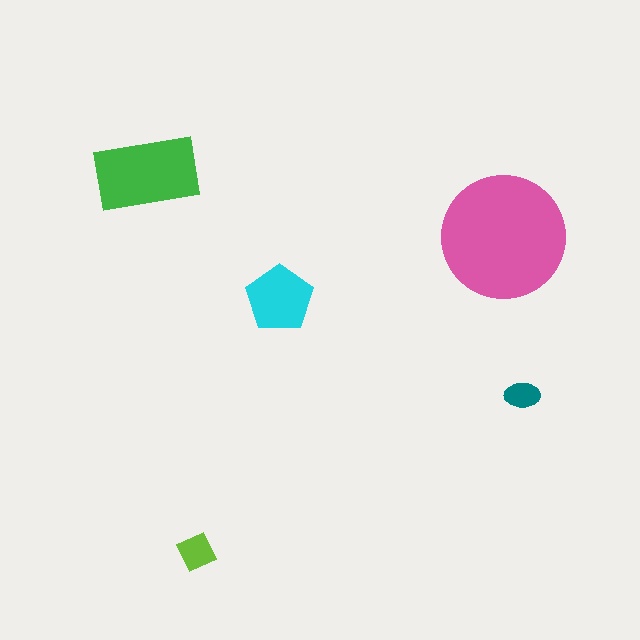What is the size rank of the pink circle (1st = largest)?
1st.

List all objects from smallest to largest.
The teal ellipse, the lime diamond, the cyan pentagon, the green rectangle, the pink circle.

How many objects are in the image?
There are 5 objects in the image.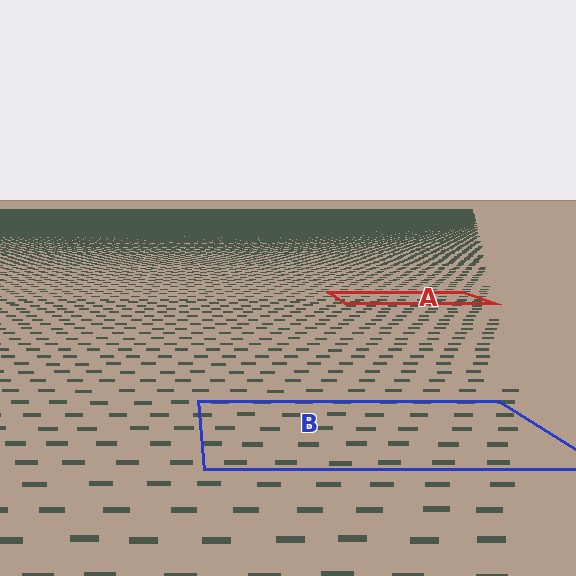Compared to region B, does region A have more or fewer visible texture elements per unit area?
Region A has more texture elements per unit area — they are packed more densely because it is farther away.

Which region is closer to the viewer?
Region B is closer. The texture elements there are larger and more spread out.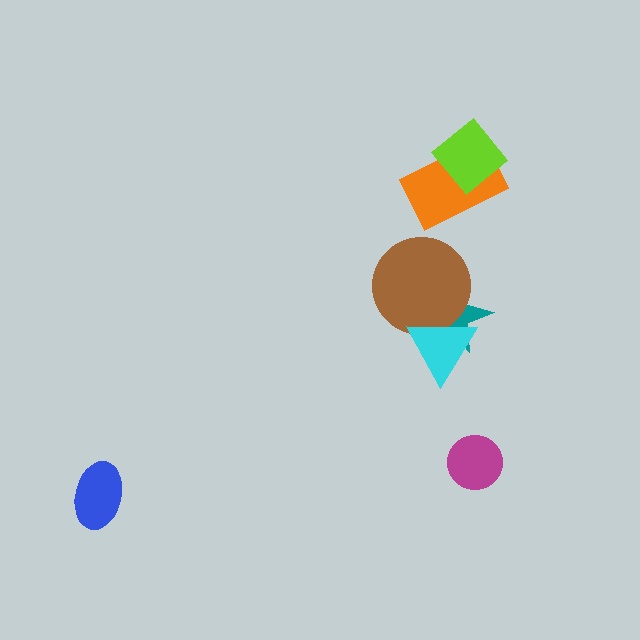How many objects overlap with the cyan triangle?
2 objects overlap with the cyan triangle.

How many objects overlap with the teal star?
2 objects overlap with the teal star.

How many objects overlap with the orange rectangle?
1 object overlaps with the orange rectangle.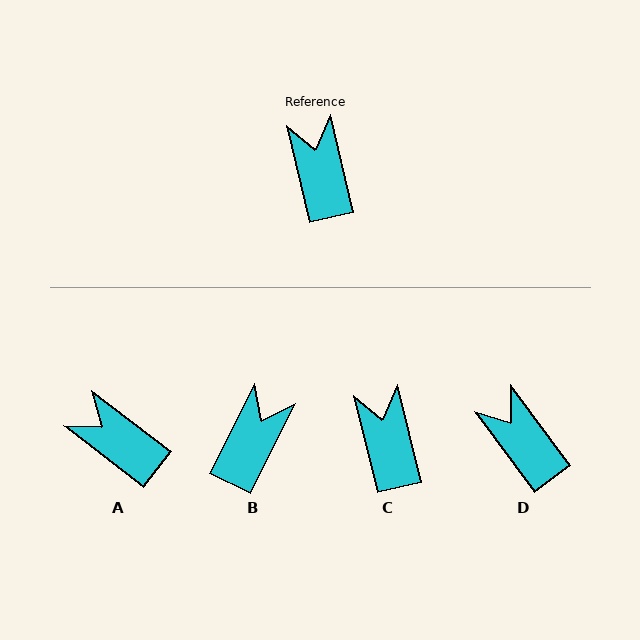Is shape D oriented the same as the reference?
No, it is off by about 23 degrees.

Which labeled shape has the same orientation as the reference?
C.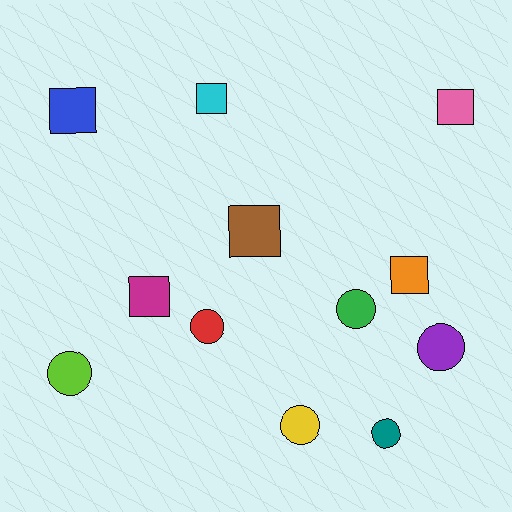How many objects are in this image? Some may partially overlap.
There are 12 objects.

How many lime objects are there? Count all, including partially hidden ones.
There is 1 lime object.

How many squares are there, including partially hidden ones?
There are 6 squares.